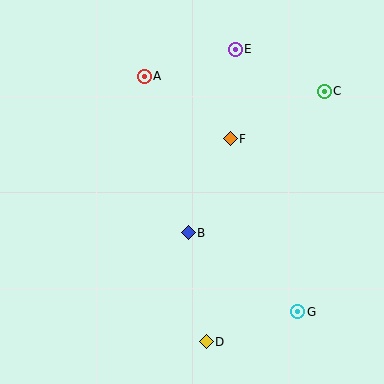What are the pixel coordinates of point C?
Point C is at (324, 91).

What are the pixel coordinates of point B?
Point B is at (188, 233).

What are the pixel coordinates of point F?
Point F is at (230, 139).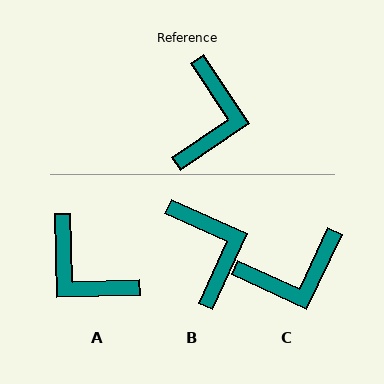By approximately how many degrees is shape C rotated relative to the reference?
Approximately 59 degrees clockwise.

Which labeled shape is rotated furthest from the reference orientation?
A, about 122 degrees away.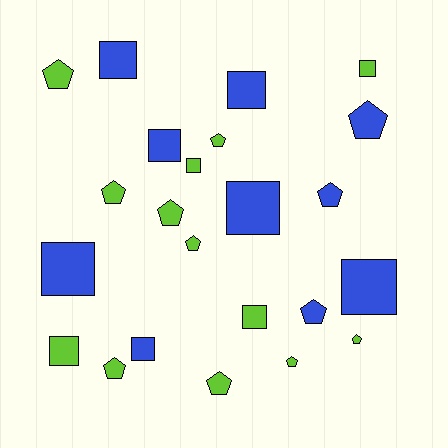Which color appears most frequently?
Lime, with 13 objects.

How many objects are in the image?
There are 23 objects.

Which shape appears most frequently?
Pentagon, with 12 objects.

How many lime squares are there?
There are 4 lime squares.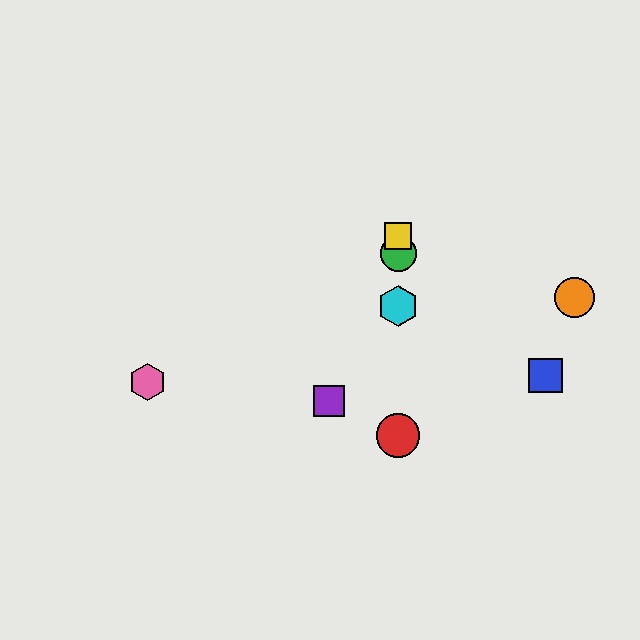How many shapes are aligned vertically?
4 shapes (the red circle, the green circle, the yellow square, the cyan hexagon) are aligned vertically.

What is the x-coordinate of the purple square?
The purple square is at x≈329.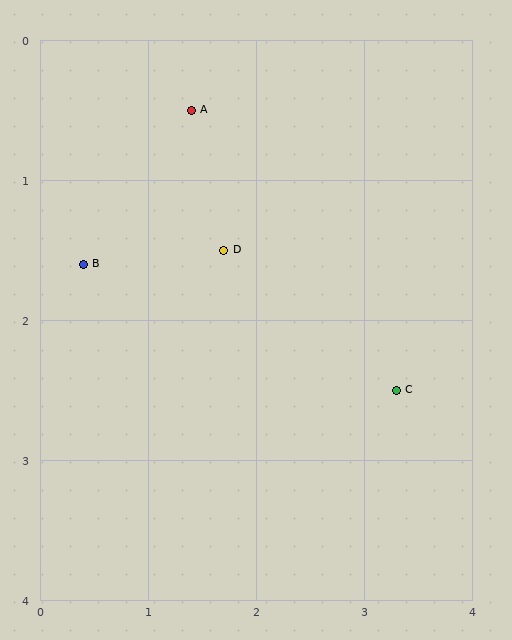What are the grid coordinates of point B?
Point B is at approximately (0.4, 1.6).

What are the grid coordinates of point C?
Point C is at approximately (3.3, 2.5).